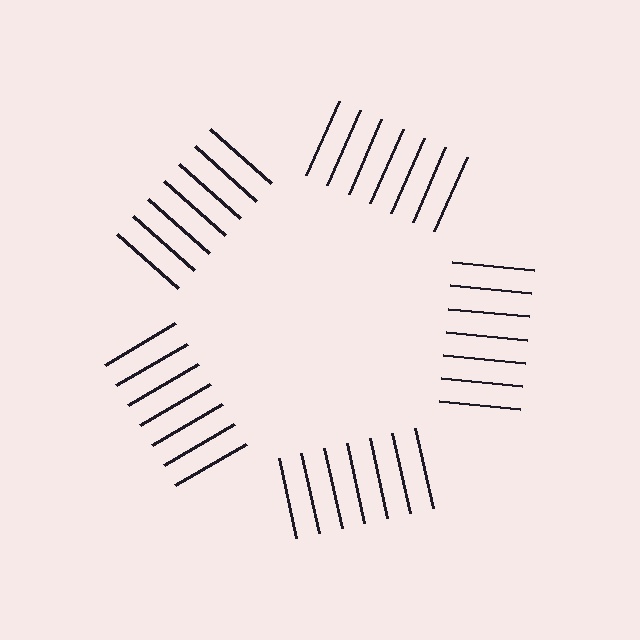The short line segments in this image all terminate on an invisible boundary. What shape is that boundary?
An illusory pentagon — the line segments terminate on its edges but no continuous stroke is drawn.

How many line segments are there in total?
35 — 7 along each of the 5 edges.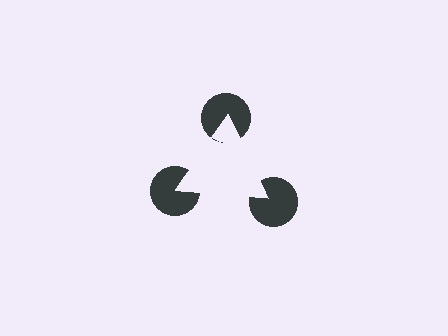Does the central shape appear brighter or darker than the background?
It typically appears slightly brighter than the background, even though no actual brightness change is drawn.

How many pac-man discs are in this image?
There are 3 — one at each vertex of the illusory triangle.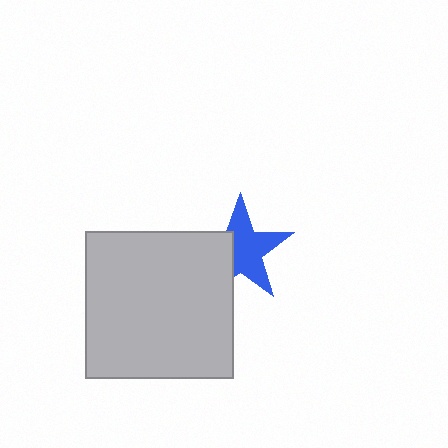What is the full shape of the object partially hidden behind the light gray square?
The partially hidden object is a blue star.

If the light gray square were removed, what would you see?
You would see the complete blue star.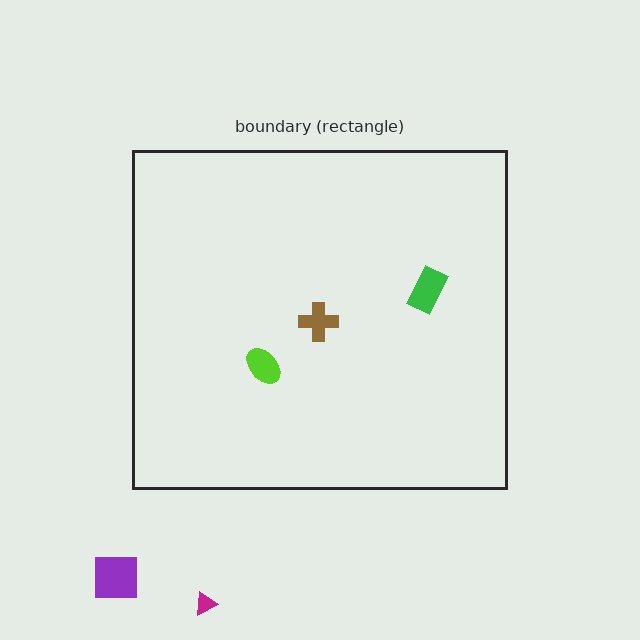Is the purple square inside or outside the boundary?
Outside.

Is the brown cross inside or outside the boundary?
Inside.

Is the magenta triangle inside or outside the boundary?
Outside.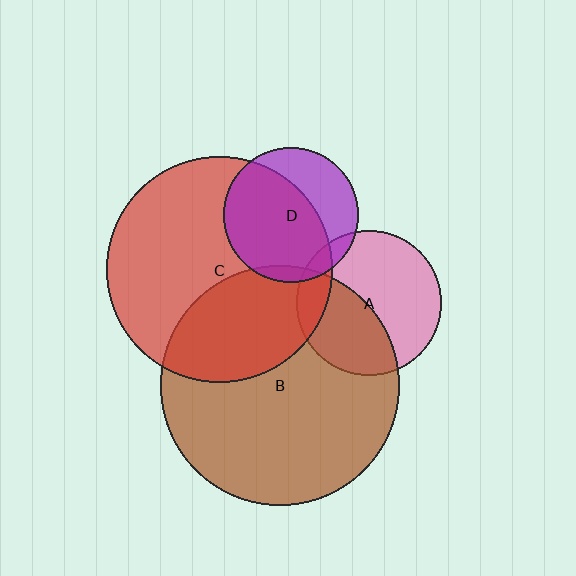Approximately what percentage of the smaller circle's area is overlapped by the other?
Approximately 40%.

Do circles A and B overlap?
Yes.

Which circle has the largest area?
Circle B (brown).